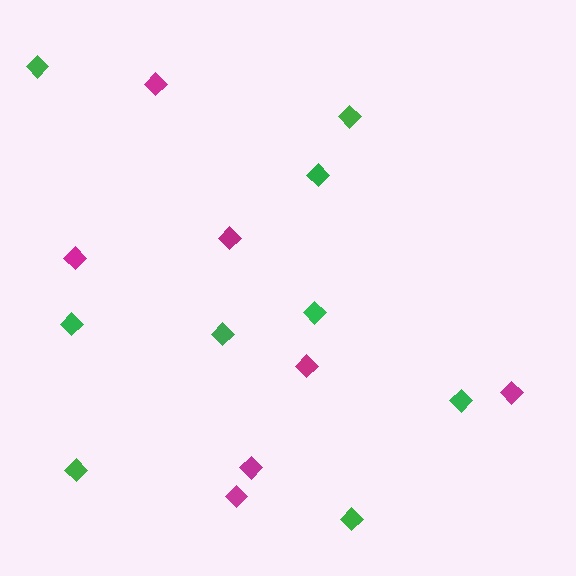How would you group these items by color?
There are 2 groups: one group of magenta diamonds (7) and one group of green diamonds (9).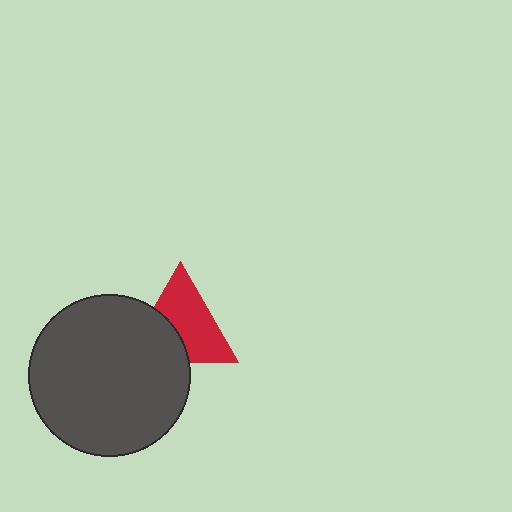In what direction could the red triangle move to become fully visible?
The red triangle could move toward the upper-right. That would shift it out from behind the dark gray circle entirely.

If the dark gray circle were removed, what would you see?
You would see the complete red triangle.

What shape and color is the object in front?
The object in front is a dark gray circle.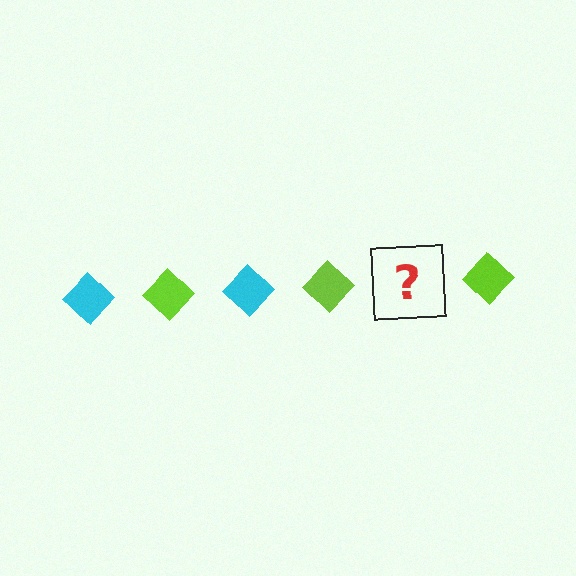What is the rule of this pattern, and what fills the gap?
The rule is that the pattern cycles through cyan, lime diamonds. The gap should be filled with a cyan diamond.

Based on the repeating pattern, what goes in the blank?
The blank should be a cyan diamond.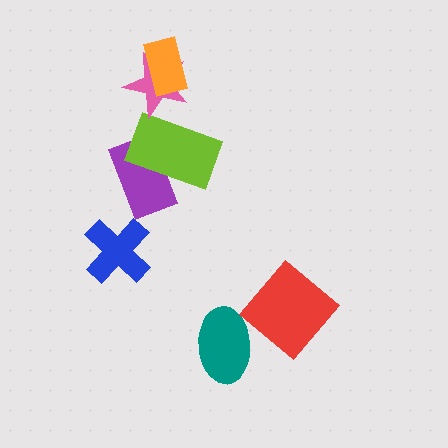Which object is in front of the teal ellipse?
The red diamond is in front of the teal ellipse.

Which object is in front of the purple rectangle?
The lime rectangle is in front of the purple rectangle.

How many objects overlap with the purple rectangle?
1 object overlaps with the purple rectangle.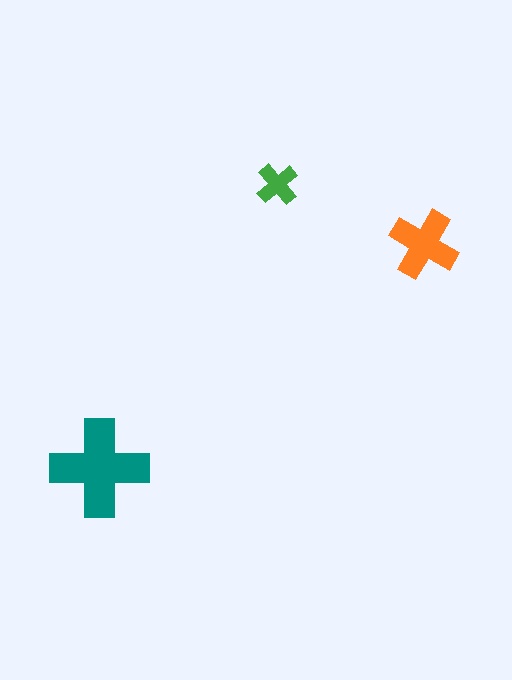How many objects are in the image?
There are 3 objects in the image.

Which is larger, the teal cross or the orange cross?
The teal one.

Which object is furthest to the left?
The teal cross is leftmost.